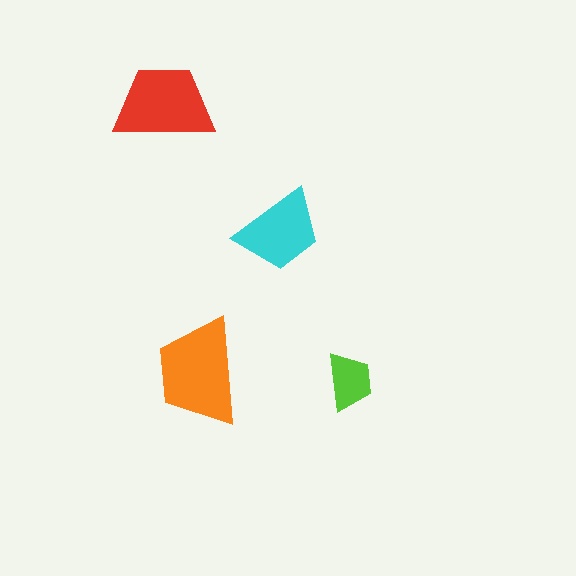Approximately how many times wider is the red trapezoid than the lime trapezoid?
About 1.5 times wider.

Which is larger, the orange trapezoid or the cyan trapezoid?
The orange one.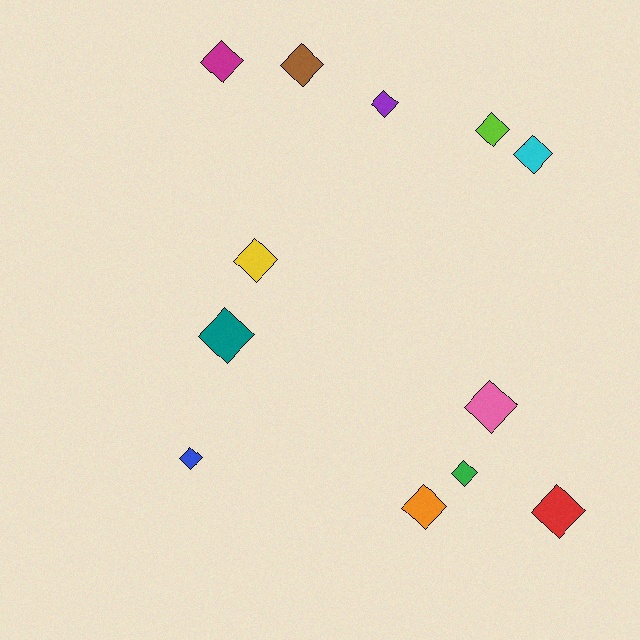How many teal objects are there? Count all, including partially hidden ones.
There is 1 teal object.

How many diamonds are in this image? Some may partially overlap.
There are 12 diamonds.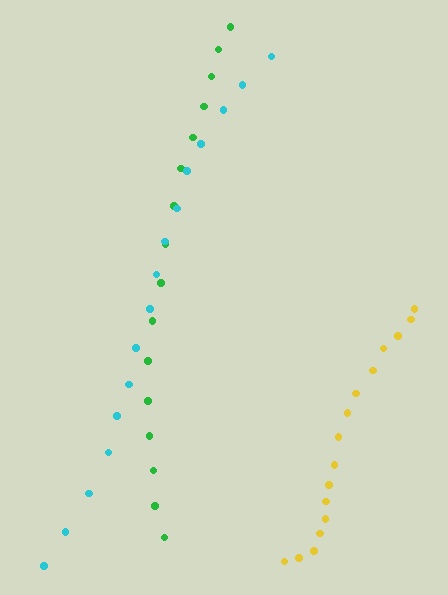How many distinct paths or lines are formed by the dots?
There are 3 distinct paths.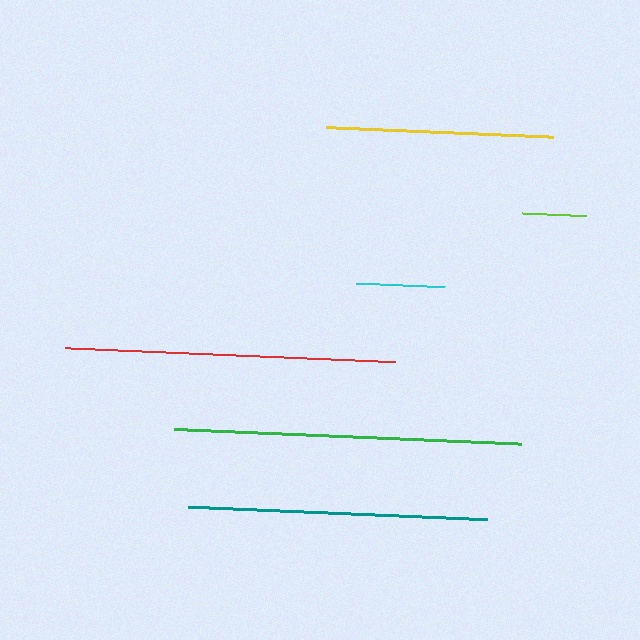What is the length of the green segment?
The green segment is approximately 347 pixels long.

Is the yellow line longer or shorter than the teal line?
The teal line is longer than the yellow line.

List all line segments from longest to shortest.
From longest to shortest: green, red, teal, yellow, cyan, lime.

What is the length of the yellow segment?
The yellow segment is approximately 227 pixels long.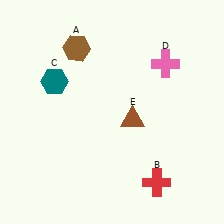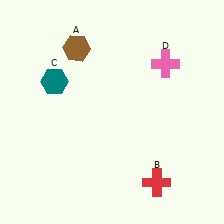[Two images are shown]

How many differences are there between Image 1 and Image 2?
There is 1 difference between the two images.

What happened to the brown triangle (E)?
The brown triangle (E) was removed in Image 2. It was in the bottom-right area of Image 1.